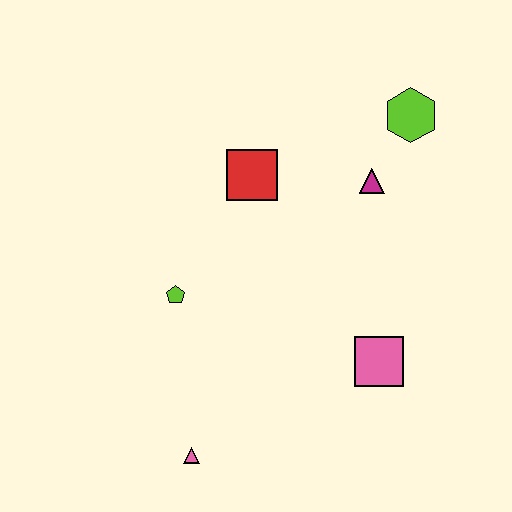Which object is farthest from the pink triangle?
The lime hexagon is farthest from the pink triangle.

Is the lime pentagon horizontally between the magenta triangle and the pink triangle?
No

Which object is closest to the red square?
The magenta triangle is closest to the red square.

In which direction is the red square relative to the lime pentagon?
The red square is above the lime pentagon.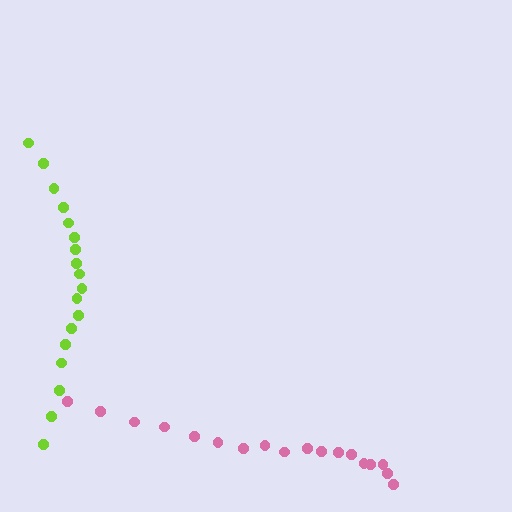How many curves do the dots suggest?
There are 2 distinct paths.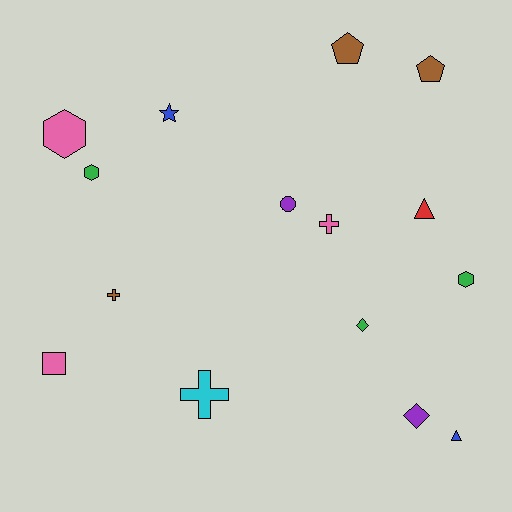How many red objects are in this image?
There is 1 red object.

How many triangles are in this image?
There are 2 triangles.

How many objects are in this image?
There are 15 objects.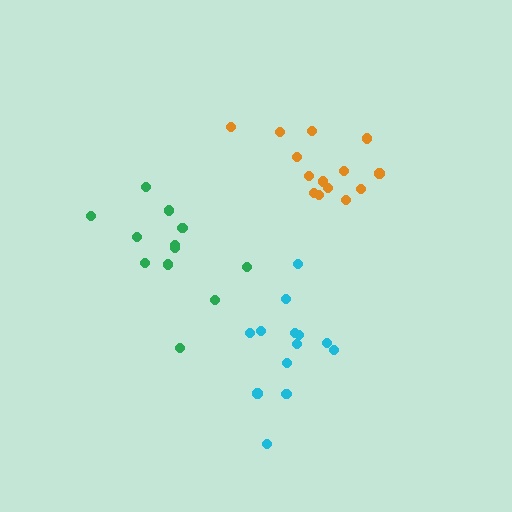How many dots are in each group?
Group 1: 12 dots, Group 2: 14 dots, Group 3: 13 dots (39 total).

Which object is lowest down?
The cyan cluster is bottommost.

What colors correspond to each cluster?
The clusters are colored: green, orange, cyan.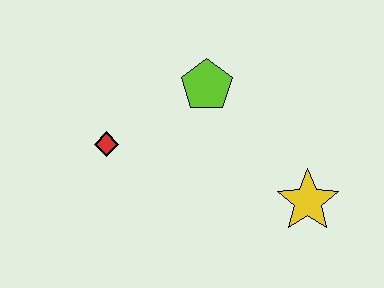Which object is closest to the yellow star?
The lime pentagon is closest to the yellow star.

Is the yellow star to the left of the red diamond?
No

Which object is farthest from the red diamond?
The yellow star is farthest from the red diamond.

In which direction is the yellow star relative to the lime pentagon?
The yellow star is below the lime pentagon.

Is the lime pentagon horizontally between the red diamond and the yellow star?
Yes